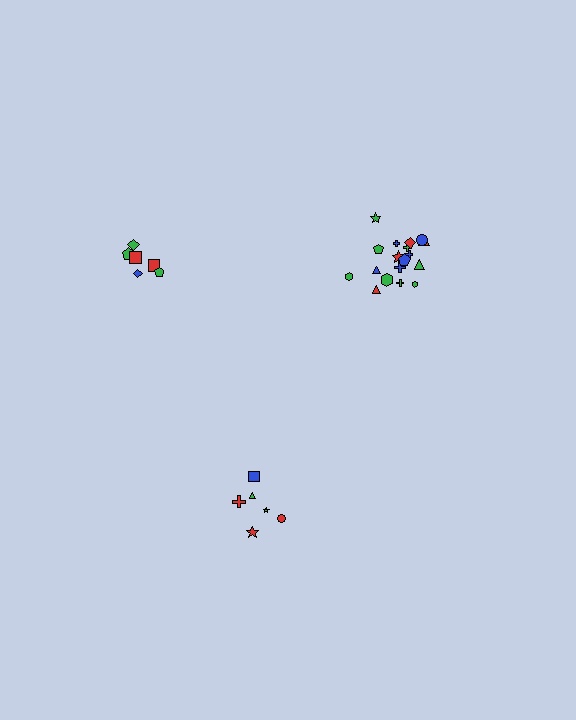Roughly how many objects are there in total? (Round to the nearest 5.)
Roughly 30 objects in total.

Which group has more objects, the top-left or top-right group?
The top-right group.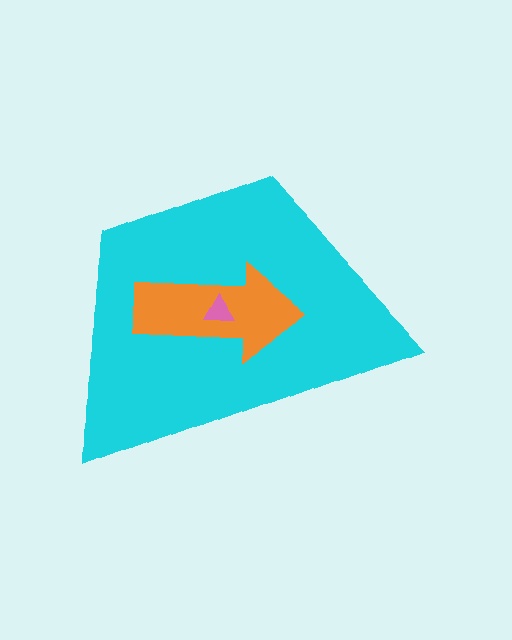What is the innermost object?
The pink triangle.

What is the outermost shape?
The cyan trapezoid.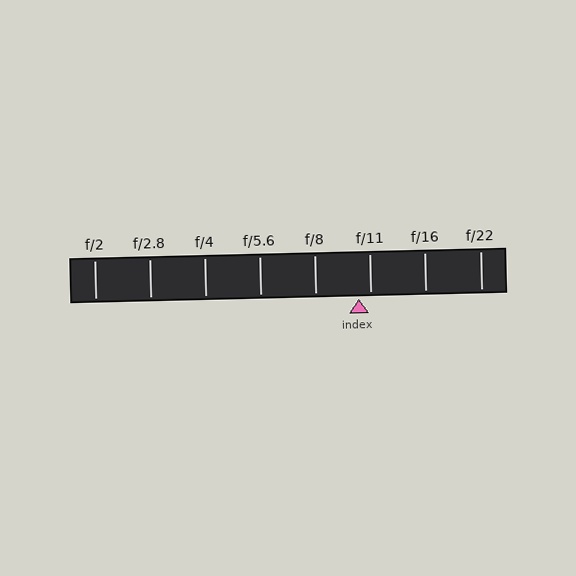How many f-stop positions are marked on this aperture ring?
There are 8 f-stop positions marked.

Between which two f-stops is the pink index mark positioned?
The index mark is between f/8 and f/11.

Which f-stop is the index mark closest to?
The index mark is closest to f/11.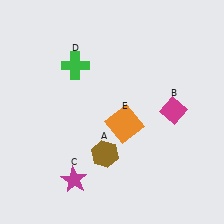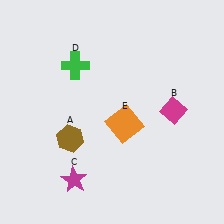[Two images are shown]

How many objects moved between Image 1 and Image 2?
1 object moved between the two images.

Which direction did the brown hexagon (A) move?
The brown hexagon (A) moved left.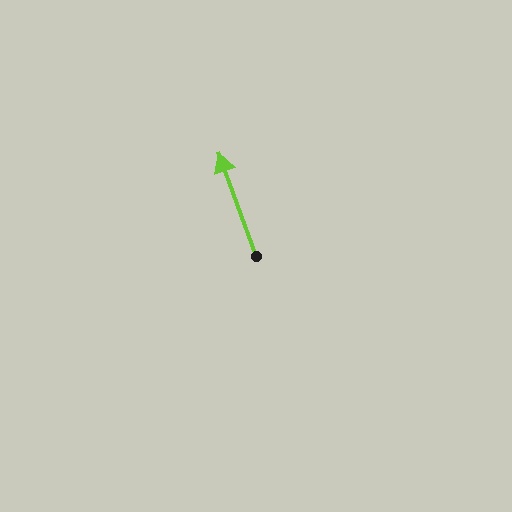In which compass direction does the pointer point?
North.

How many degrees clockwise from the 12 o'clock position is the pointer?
Approximately 340 degrees.